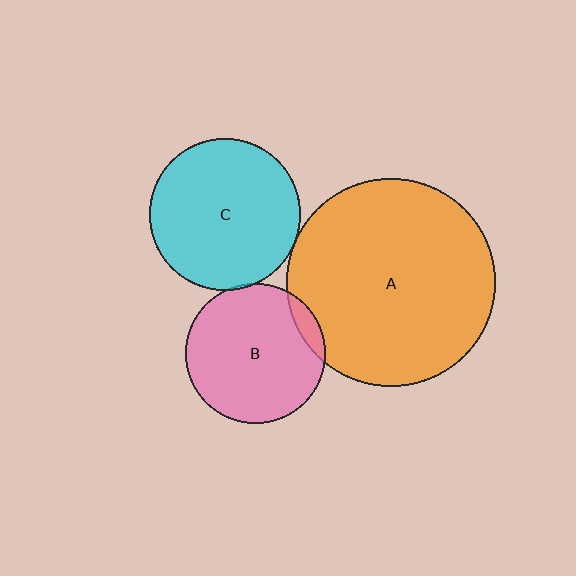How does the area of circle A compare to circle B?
Approximately 2.2 times.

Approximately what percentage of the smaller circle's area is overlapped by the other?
Approximately 10%.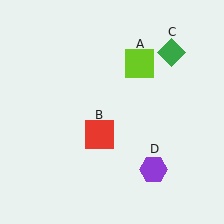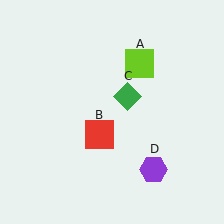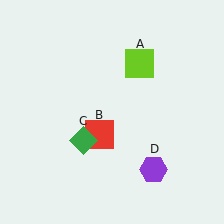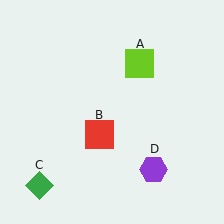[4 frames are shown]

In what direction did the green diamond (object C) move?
The green diamond (object C) moved down and to the left.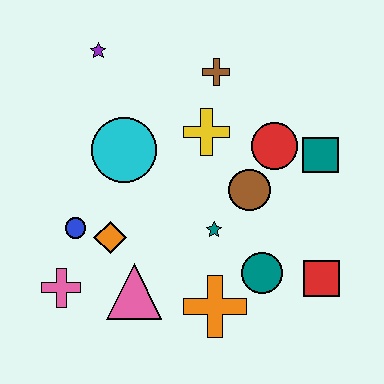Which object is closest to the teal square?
The red circle is closest to the teal square.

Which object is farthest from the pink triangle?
The purple star is farthest from the pink triangle.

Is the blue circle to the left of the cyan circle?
Yes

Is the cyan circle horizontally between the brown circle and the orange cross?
No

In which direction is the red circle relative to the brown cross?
The red circle is below the brown cross.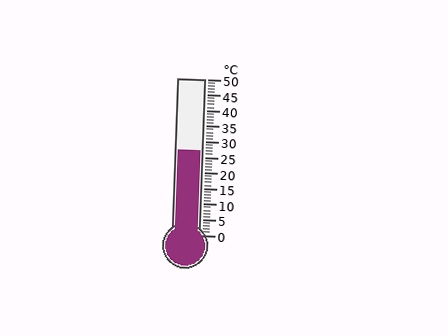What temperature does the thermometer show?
The thermometer shows approximately 27°C.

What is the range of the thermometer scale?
The thermometer scale ranges from 0°C to 50°C.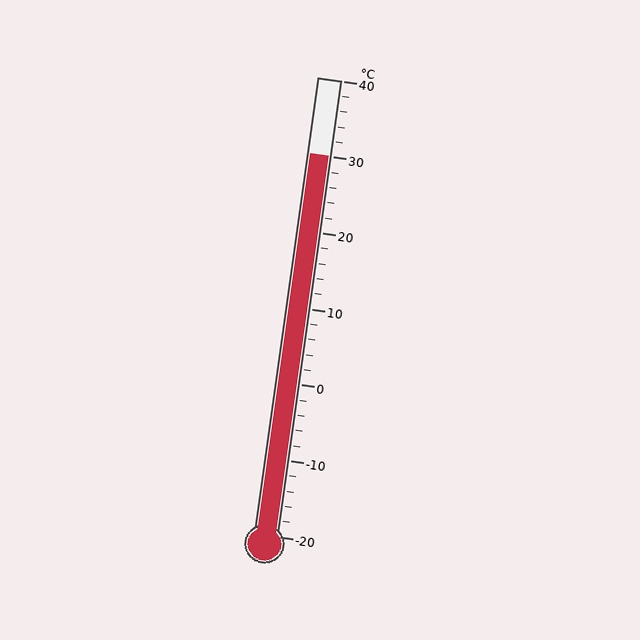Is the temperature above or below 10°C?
The temperature is above 10°C.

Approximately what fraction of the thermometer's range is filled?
The thermometer is filled to approximately 85% of its range.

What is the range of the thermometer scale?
The thermometer scale ranges from -20°C to 40°C.